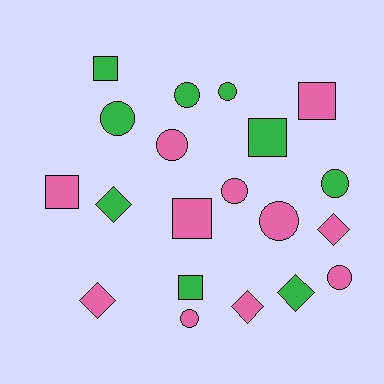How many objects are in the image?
There are 20 objects.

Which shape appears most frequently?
Circle, with 9 objects.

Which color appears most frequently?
Pink, with 11 objects.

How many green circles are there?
There are 4 green circles.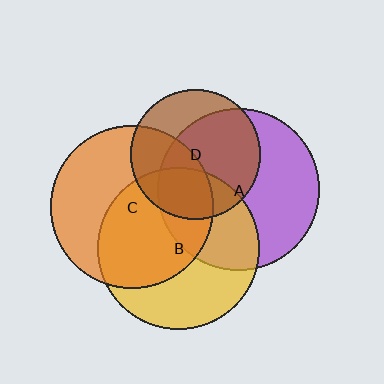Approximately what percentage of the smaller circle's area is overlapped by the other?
Approximately 30%.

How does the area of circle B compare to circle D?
Approximately 1.5 times.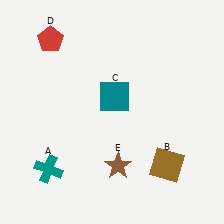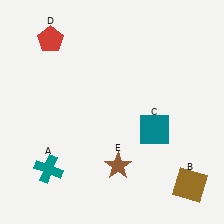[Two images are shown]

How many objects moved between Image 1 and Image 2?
2 objects moved between the two images.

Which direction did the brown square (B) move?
The brown square (B) moved right.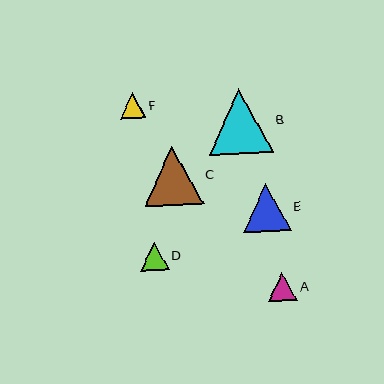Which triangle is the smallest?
Triangle F is the smallest with a size of approximately 26 pixels.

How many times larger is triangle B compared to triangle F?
Triangle B is approximately 2.5 times the size of triangle F.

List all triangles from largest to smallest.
From largest to smallest: B, C, E, A, D, F.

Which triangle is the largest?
Triangle B is the largest with a size of approximately 65 pixels.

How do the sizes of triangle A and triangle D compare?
Triangle A and triangle D are approximately the same size.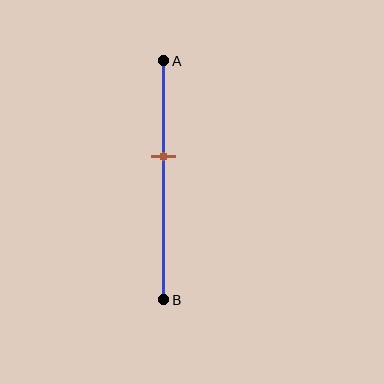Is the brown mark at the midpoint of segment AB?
No, the mark is at about 40% from A, not at the 50% midpoint.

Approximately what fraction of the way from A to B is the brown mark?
The brown mark is approximately 40% of the way from A to B.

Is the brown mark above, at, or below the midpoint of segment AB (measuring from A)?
The brown mark is above the midpoint of segment AB.